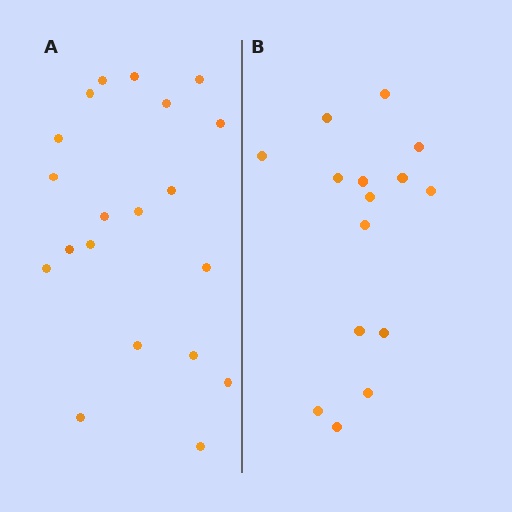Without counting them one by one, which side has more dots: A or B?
Region A (the left region) has more dots.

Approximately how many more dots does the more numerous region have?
Region A has about 5 more dots than region B.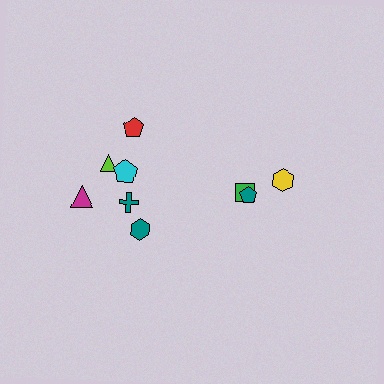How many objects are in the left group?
There are 6 objects.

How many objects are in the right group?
There are 3 objects.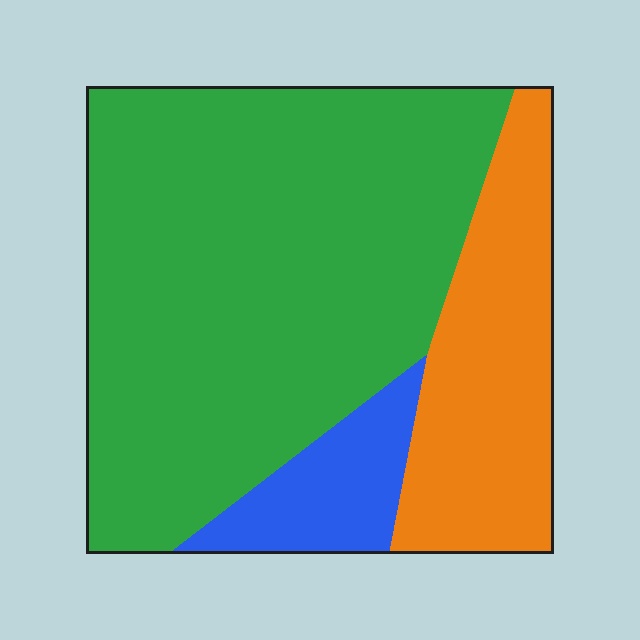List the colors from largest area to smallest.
From largest to smallest: green, orange, blue.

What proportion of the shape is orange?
Orange covers about 25% of the shape.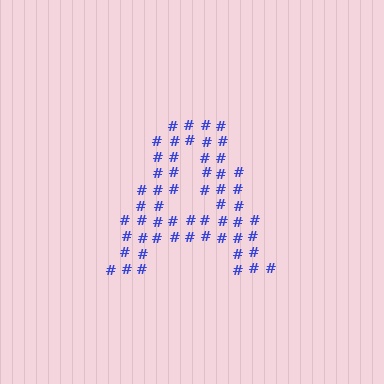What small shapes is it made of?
It is made of small hash symbols.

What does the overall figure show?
The overall figure shows the letter A.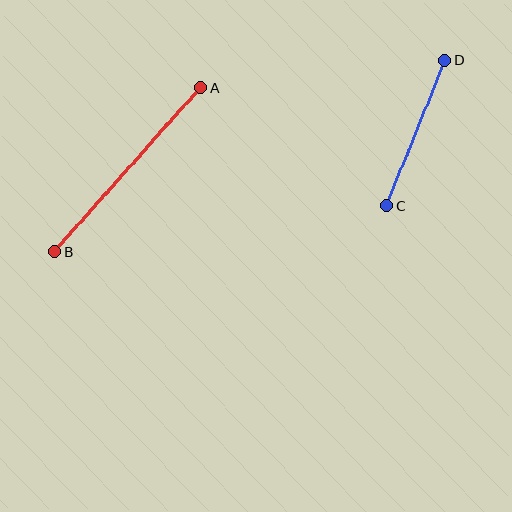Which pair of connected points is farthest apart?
Points A and B are farthest apart.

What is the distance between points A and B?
The distance is approximately 219 pixels.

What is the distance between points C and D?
The distance is approximately 157 pixels.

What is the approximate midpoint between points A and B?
The midpoint is at approximately (128, 170) pixels.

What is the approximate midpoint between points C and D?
The midpoint is at approximately (416, 133) pixels.